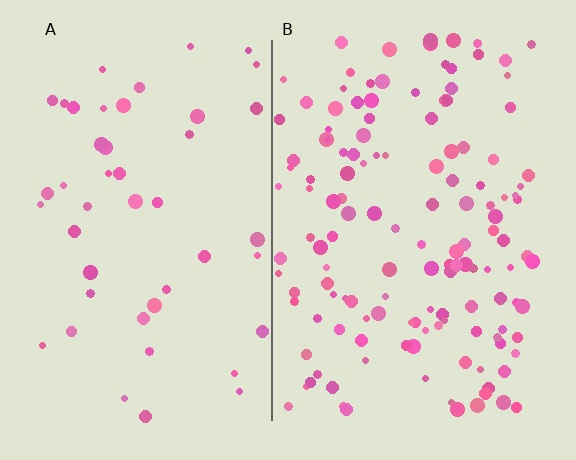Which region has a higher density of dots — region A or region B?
B (the right).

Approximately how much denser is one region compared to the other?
Approximately 3.0× — region B over region A.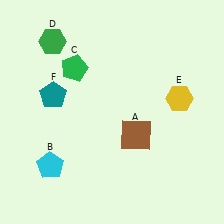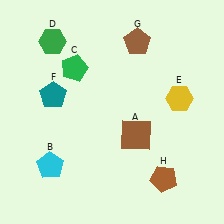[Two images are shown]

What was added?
A brown pentagon (G), a brown pentagon (H) were added in Image 2.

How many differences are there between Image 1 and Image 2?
There are 2 differences between the two images.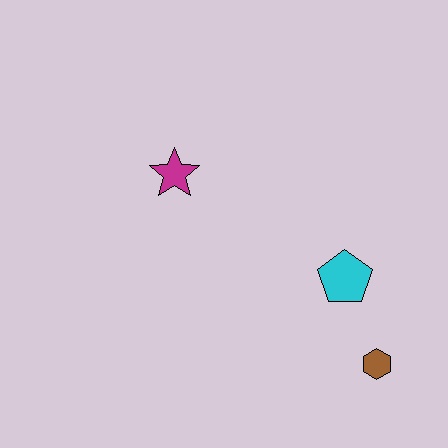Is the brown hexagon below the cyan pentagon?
Yes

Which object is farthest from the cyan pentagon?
The magenta star is farthest from the cyan pentagon.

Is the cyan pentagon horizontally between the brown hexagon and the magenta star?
Yes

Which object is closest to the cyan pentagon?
The brown hexagon is closest to the cyan pentagon.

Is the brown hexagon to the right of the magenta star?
Yes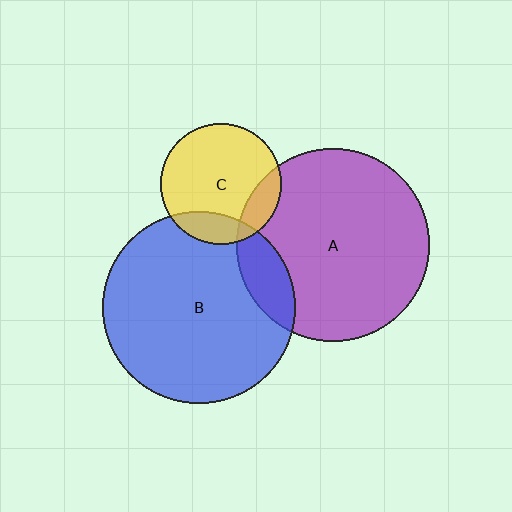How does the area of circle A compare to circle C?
Approximately 2.5 times.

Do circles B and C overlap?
Yes.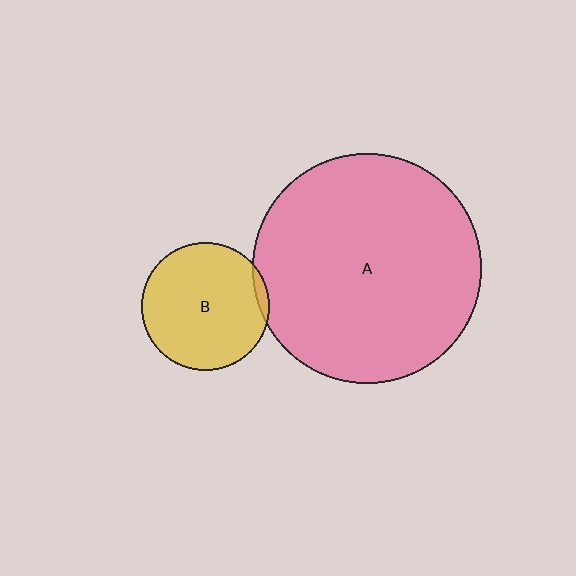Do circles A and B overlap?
Yes.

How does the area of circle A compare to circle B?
Approximately 3.2 times.